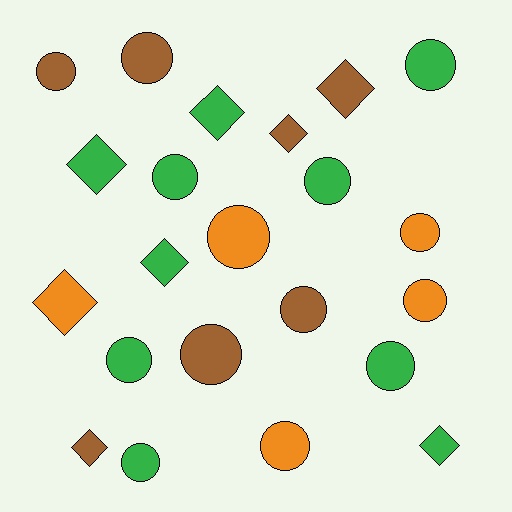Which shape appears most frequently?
Circle, with 14 objects.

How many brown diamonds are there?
There are 3 brown diamonds.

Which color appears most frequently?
Green, with 10 objects.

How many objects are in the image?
There are 22 objects.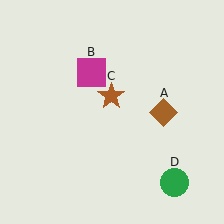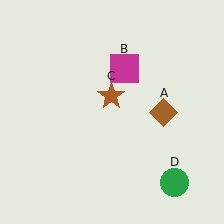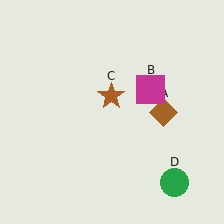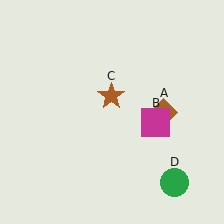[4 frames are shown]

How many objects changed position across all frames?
1 object changed position: magenta square (object B).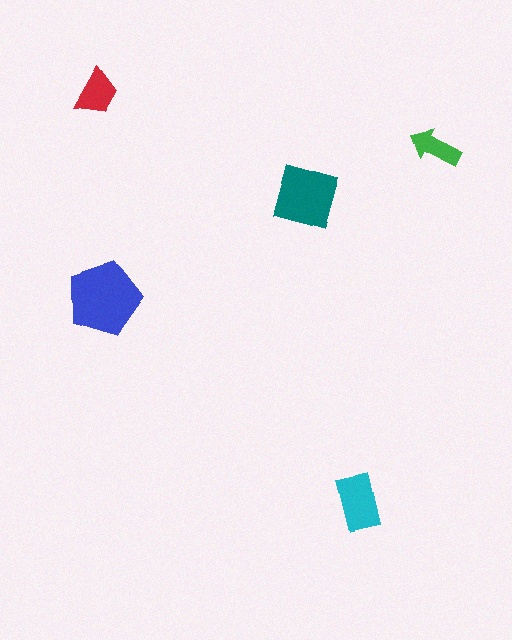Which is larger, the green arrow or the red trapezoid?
The red trapezoid.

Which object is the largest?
The blue pentagon.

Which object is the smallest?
The green arrow.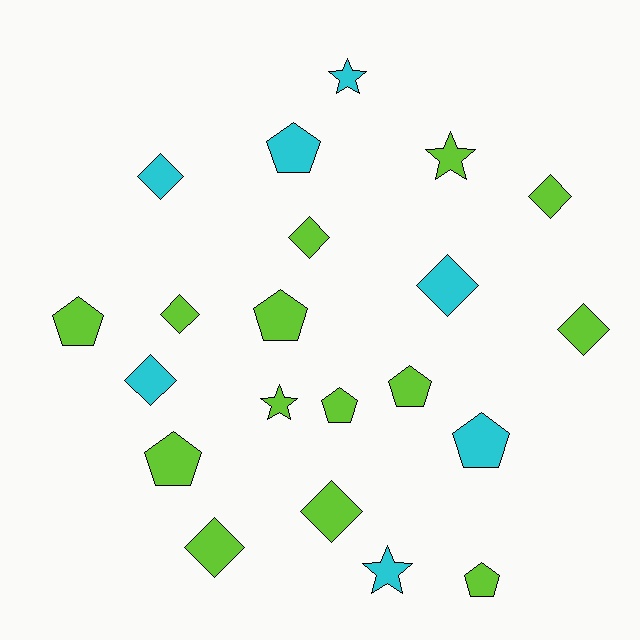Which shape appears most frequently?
Diamond, with 9 objects.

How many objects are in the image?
There are 21 objects.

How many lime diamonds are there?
There are 6 lime diamonds.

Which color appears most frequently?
Lime, with 14 objects.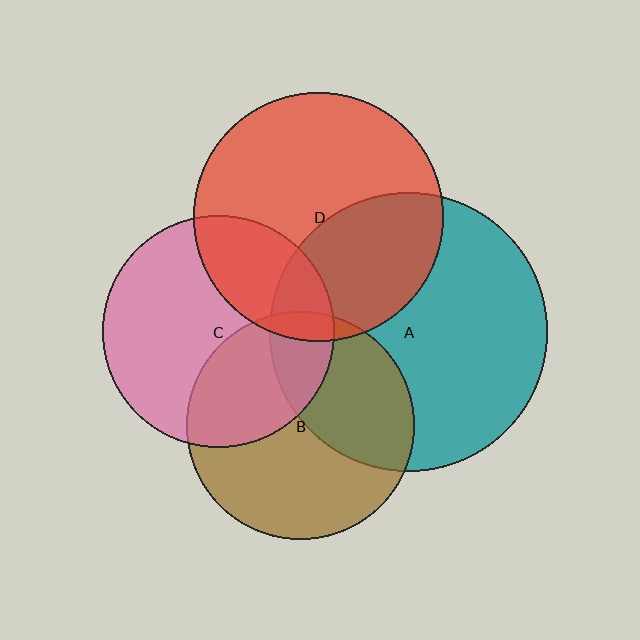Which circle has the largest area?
Circle A (teal).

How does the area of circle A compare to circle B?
Approximately 1.5 times.